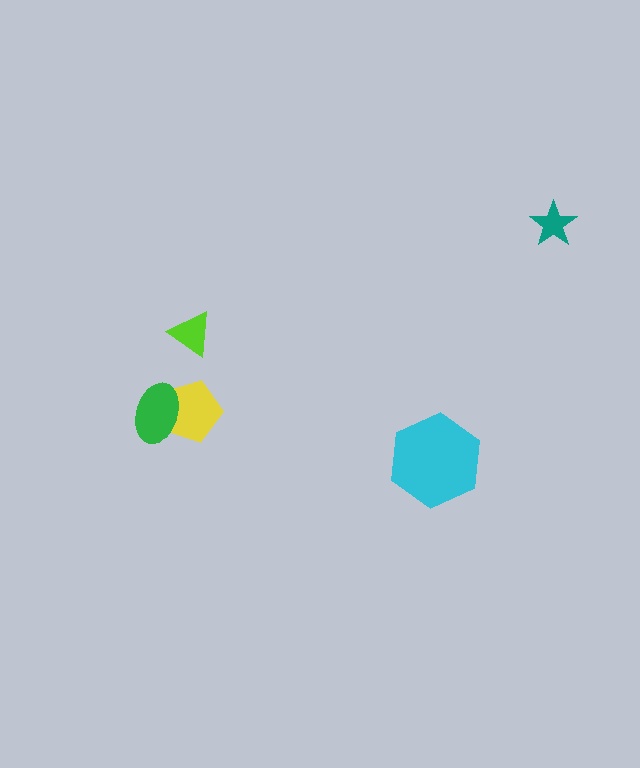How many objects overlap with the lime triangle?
0 objects overlap with the lime triangle.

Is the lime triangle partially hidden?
No, no other shape covers it.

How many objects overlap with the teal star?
0 objects overlap with the teal star.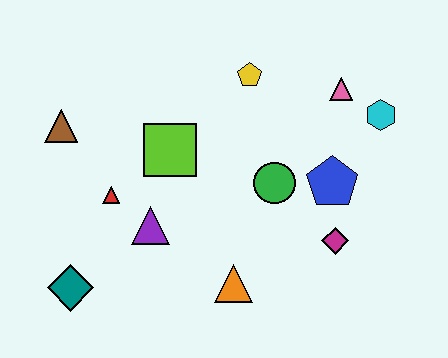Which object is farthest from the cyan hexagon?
The teal diamond is farthest from the cyan hexagon.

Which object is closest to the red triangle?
The purple triangle is closest to the red triangle.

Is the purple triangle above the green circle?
No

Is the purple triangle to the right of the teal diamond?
Yes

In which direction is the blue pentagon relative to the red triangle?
The blue pentagon is to the right of the red triangle.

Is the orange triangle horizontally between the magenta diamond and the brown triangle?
Yes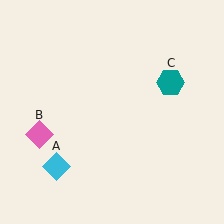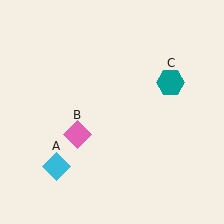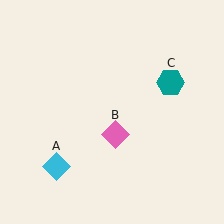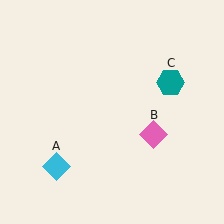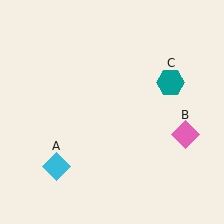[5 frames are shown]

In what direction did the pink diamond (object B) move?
The pink diamond (object B) moved right.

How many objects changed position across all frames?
1 object changed position: pink diamond (object B).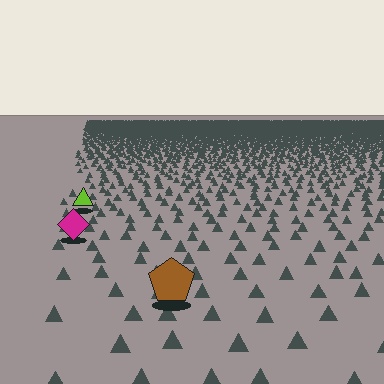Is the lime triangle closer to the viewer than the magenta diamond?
No. The magenta diamond is closer — you can tell from the texture gradient: the ground texture is coarser near it.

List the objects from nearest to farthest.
From nearest to farthest: the brown pentagon, the magenta diamond, the lime triangle.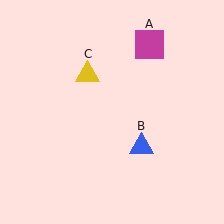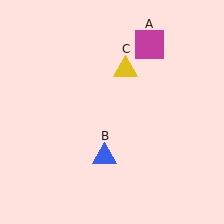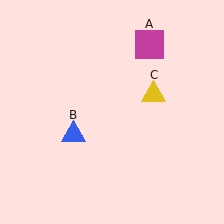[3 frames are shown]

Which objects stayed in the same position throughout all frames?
Magenta square (object A) remained stationary.